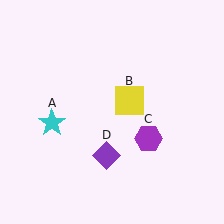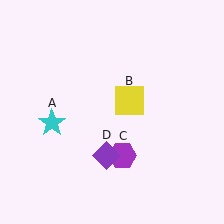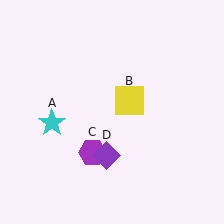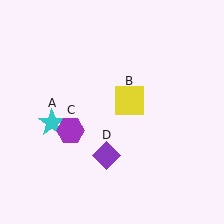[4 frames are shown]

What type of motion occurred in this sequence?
The purple hexagon (object C) rotated clockwise around the center of the scene.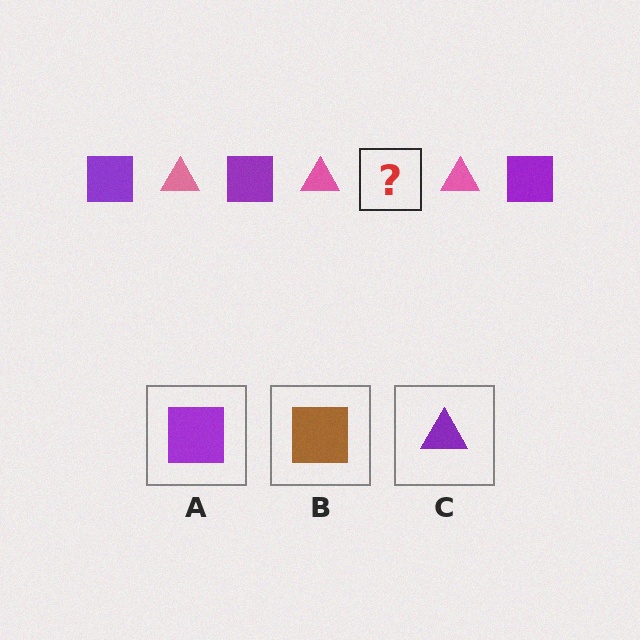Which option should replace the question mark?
Option A.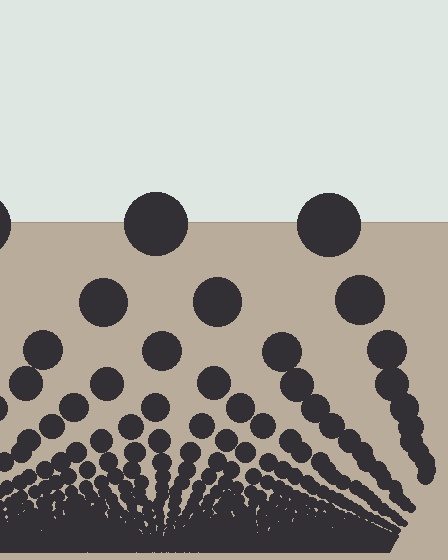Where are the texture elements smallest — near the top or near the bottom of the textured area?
Near the bottom.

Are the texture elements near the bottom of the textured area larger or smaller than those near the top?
Smaller. The gradient is inverted — elements near the bottom are smaller and denser.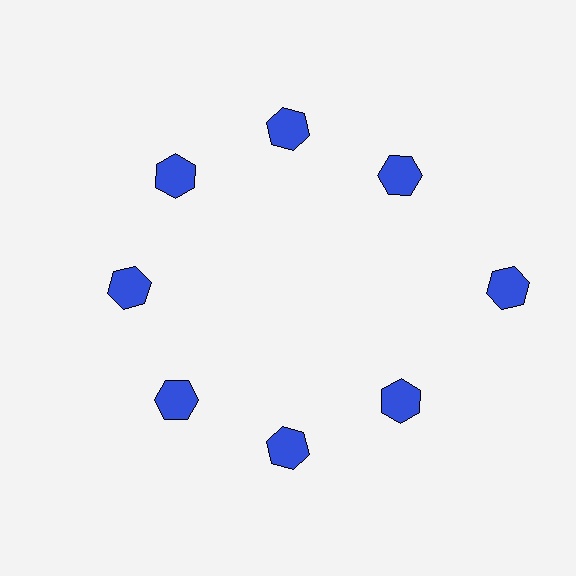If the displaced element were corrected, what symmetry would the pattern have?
It would have 8-fold rotational symmetry — the pattern would map onto itself every 45 degrees.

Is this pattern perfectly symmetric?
No. The 8 blue hexagons are arranged in a ring, but one element near the 3 o'clock position is pushed outward from the center, breaking the 8-fold rotational symmetry.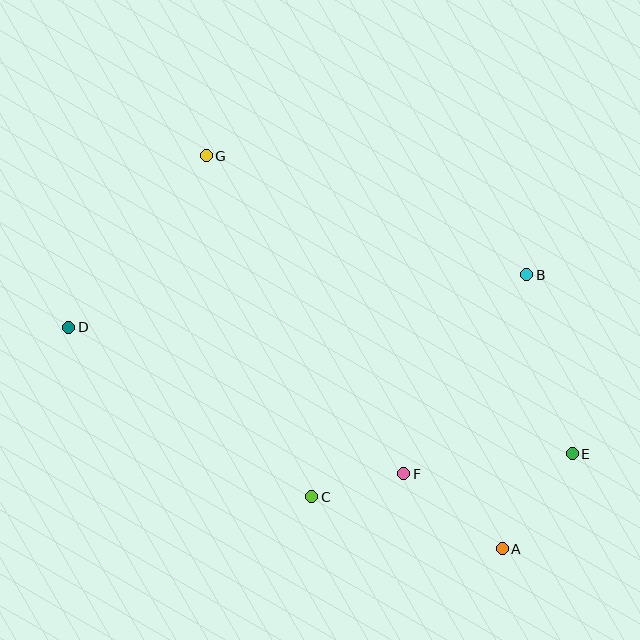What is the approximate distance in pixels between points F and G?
The distance between F and G is approximately 374 pixels.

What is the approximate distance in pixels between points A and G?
The distance between A and G is approximately 492 pixels.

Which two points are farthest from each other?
Points D and E are farthest from each other.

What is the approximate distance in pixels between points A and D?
The distance between A and D is approximately 486 pixels.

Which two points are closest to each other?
Points C and F are closest to each other.